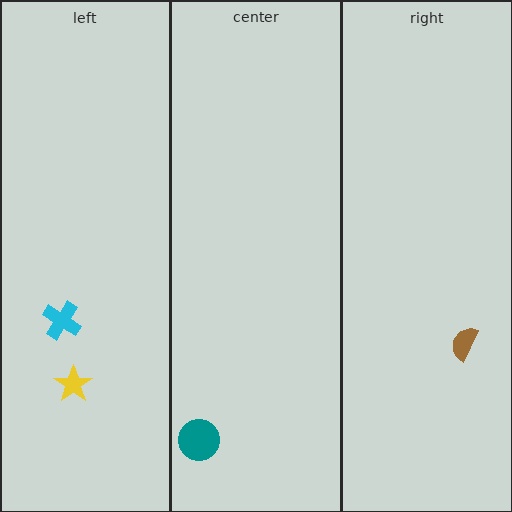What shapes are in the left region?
The cyan cross, the yellow star.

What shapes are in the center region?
The teal circle.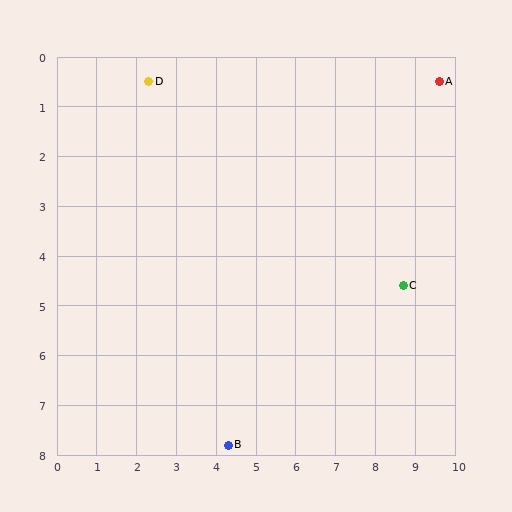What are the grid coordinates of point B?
Point B is at approximately (4.3, 7.8).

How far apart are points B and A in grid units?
Points B and A are about 9.0 grid units apart.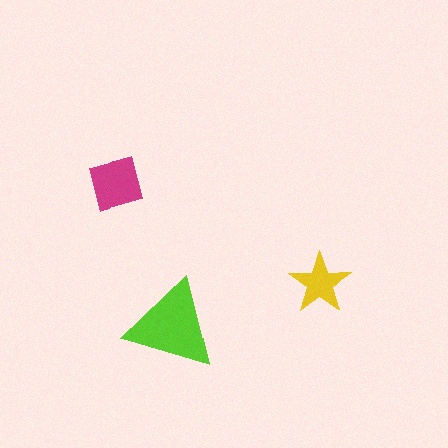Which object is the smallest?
The yellow star.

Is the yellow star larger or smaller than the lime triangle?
Smaller.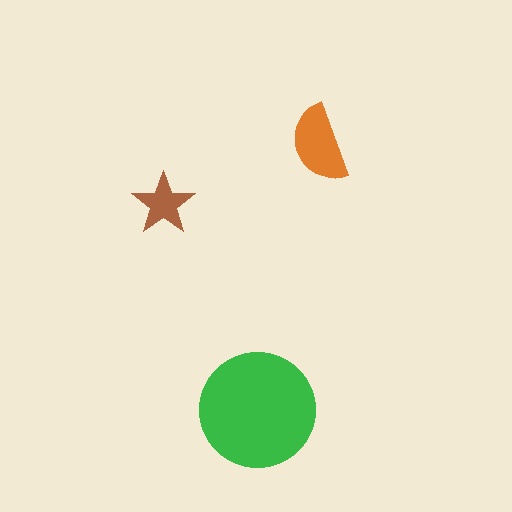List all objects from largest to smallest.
The green circle, the orange semicircle, the brown star.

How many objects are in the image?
There are 3 objects in the image.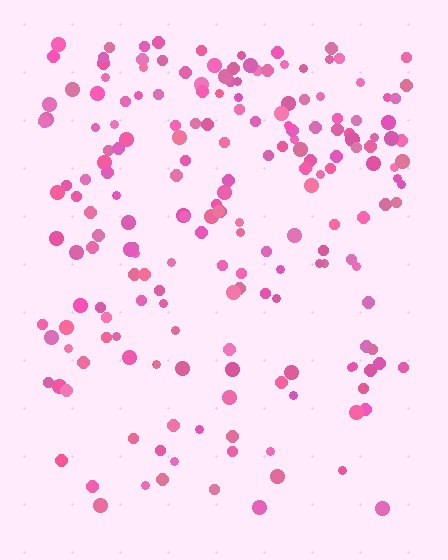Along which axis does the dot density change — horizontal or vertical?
Vertical.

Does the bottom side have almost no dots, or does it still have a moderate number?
Still a moderate number, just noticeably fewer than the top.